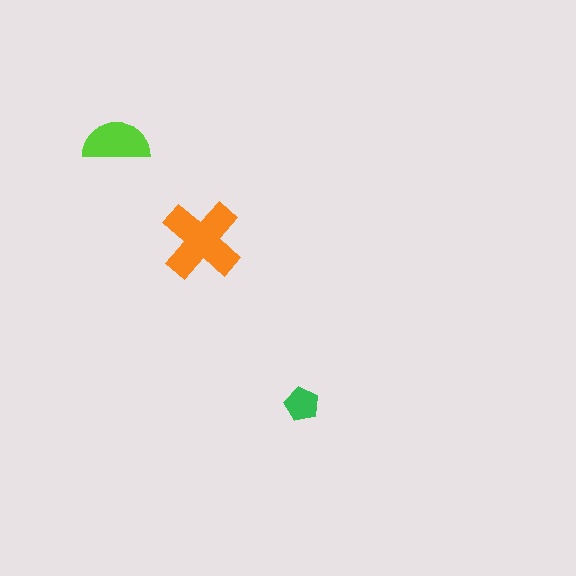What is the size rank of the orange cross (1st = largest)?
1st.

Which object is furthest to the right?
The green pentagon is rightmost.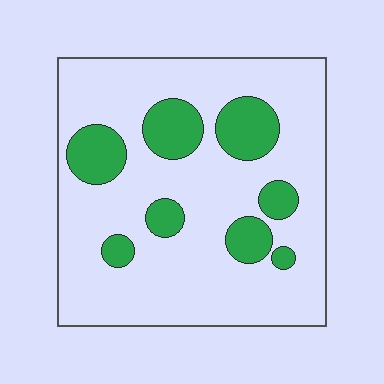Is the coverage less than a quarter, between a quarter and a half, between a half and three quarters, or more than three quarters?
Less than a quarter.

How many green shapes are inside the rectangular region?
8.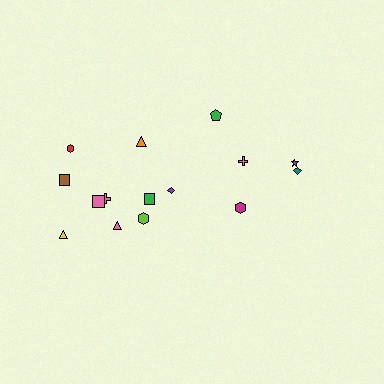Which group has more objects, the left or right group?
The left group.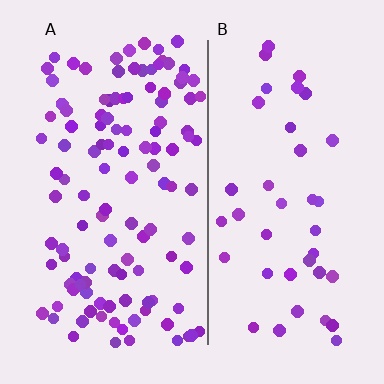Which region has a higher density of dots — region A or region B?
A (the left).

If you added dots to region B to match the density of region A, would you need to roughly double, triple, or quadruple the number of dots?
Approximately triple.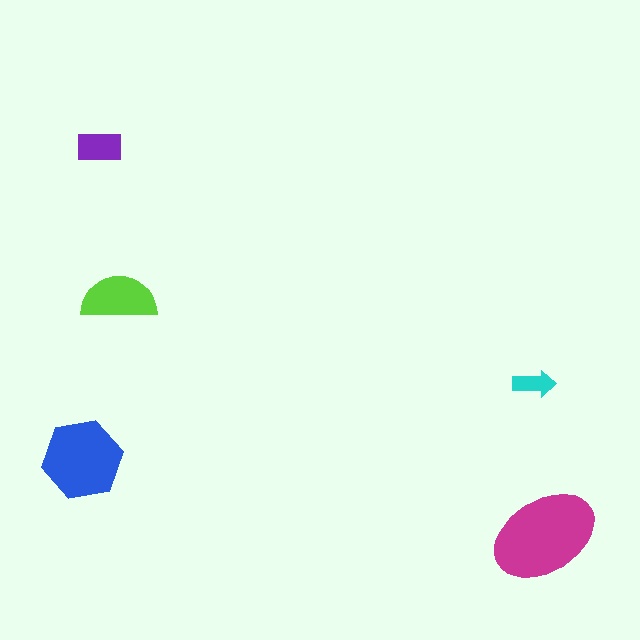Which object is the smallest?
The cyan arrow.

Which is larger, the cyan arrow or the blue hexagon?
The blue hexagon.